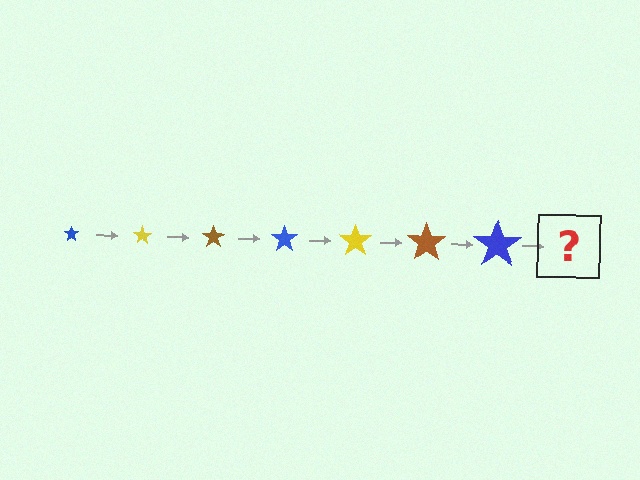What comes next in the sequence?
The next element should be a yellow star, larger than the previous one.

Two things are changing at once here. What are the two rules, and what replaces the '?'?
The two rules are that the star grows larger each step and the color cycles through blue, yellow, and brown. The '?' should be a yellow star, larger than the previous one.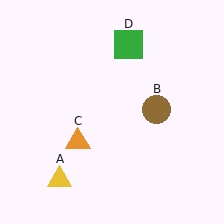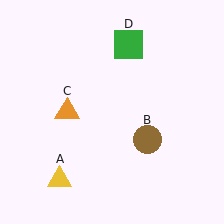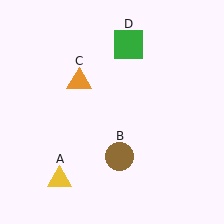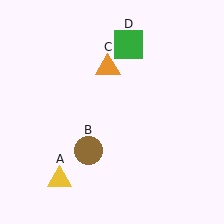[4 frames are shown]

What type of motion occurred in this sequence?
The brown circle (object B), orange triangle (object C) rotated clockwise around the center of the scene.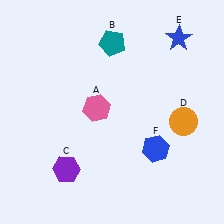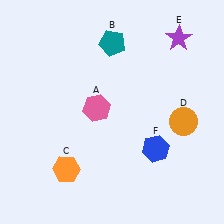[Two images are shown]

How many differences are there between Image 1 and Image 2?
There are 2 differences between the two images.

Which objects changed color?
C changed from purple to orange. E changed from blue to purple.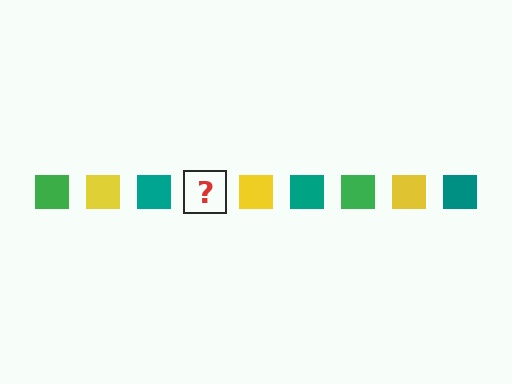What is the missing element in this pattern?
The missing element is a green square.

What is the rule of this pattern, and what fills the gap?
The rule is that the pattern cycles through green, yellow, teal squares. The gap should be filled with a green square.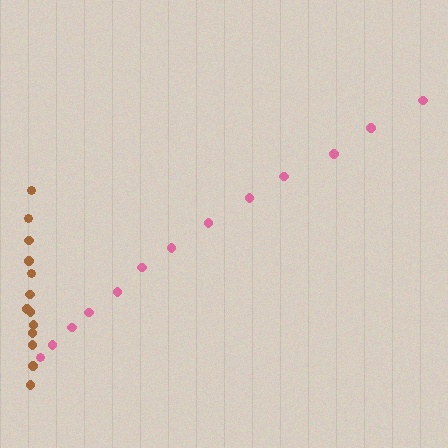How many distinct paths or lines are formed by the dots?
There are 2 distinct paths.